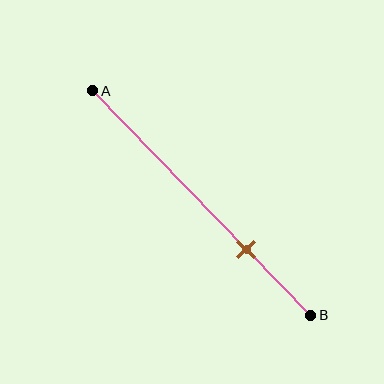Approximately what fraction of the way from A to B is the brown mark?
The brown mark is approximately 70% of the way from A to B.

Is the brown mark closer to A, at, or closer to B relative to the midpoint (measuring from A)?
The brown mark is closer to point B than the midpoint of segment AB.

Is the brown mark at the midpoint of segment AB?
No, the mark is at about 70% from A, not at the 50% midpoint.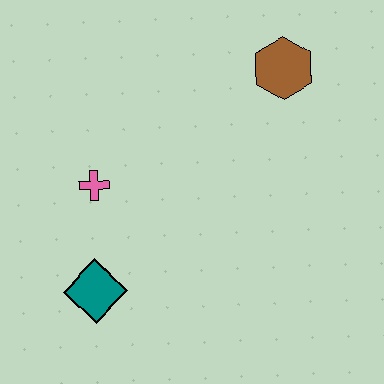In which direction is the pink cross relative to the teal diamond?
The pink cross is above the teal diamond.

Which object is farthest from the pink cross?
The brown hexagon is farthest from the pink cross.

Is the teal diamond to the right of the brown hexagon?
No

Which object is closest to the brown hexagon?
The pink cross is closest to the brown hexagon.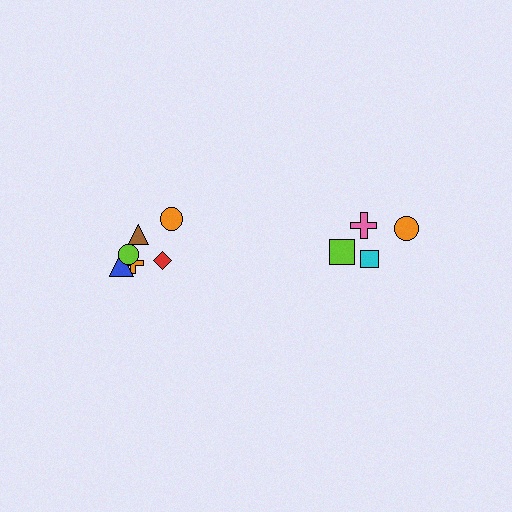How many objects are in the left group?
There are 6 objects.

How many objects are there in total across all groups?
There are 10 objects.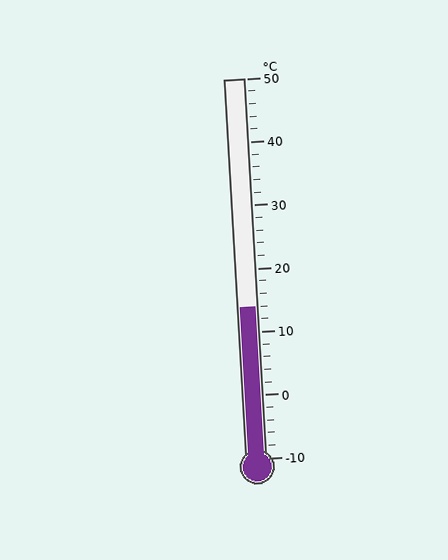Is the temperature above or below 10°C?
The temperature is above 10°C.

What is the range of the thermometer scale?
The thermometer scale ranges from -10°C to 50°C.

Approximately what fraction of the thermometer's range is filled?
The thermometer is filled to approximately 40% of its range.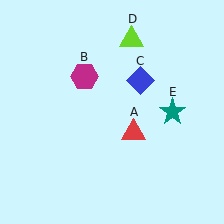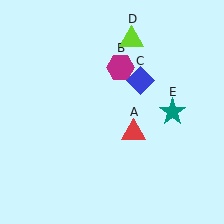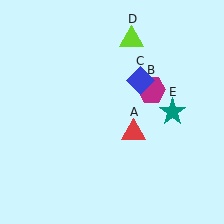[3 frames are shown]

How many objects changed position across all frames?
1 object changed position: magenta hexagon (object B).